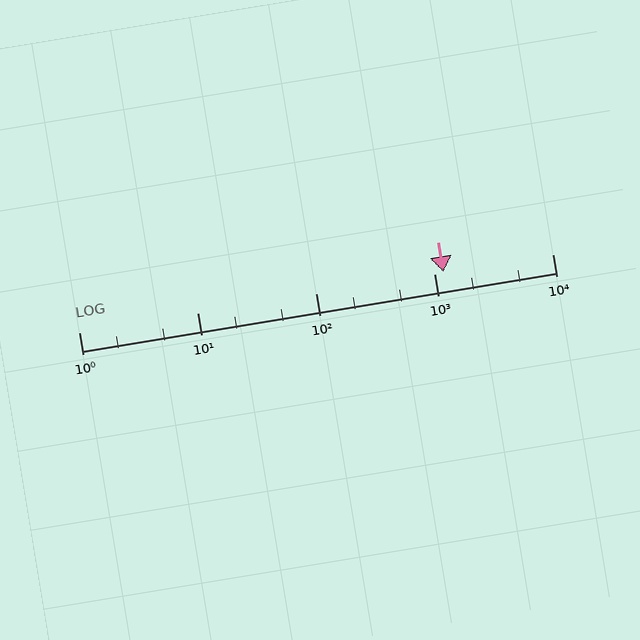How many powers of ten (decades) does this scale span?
The scale spans 4 decades, from 1 to 10000.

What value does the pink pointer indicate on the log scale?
The pointer indicates approximately 1200.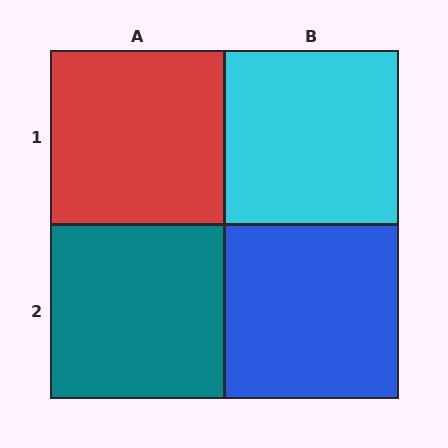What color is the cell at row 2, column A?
Teal.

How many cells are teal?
1 cell is teal.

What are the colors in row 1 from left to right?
Red, cyan.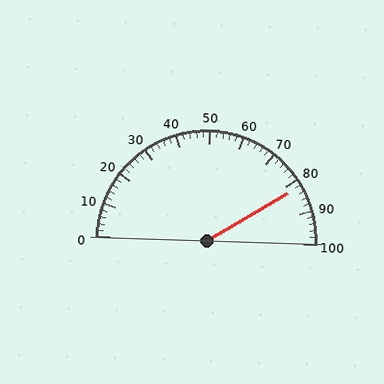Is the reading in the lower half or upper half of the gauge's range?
The reading is in the upper half of the range (0 to 100).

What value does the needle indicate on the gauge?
The needle indicates approximately 82.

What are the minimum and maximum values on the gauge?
The gauge ranges from 0 to 100.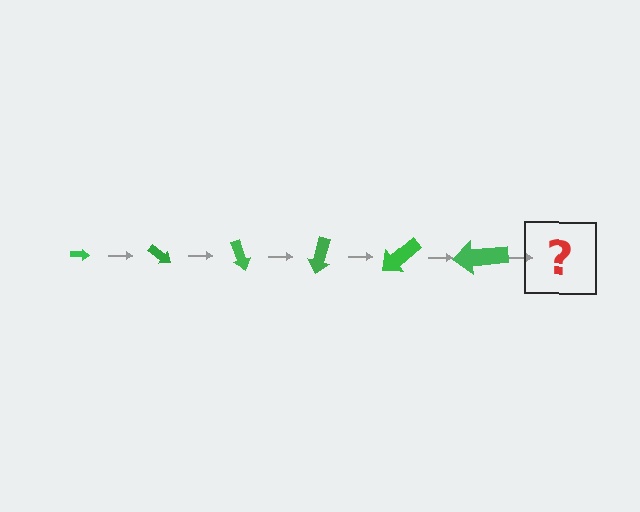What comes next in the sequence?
The next element should be an arrow, larger than the previous one and rotated 210 degrees from the start.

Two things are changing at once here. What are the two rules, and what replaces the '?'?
The two rules are that the arrow grows larger each step and it rotates 35 degrees each step. The '?' should be an arrow, larger than the previous one and rotated 210 degrees from the start.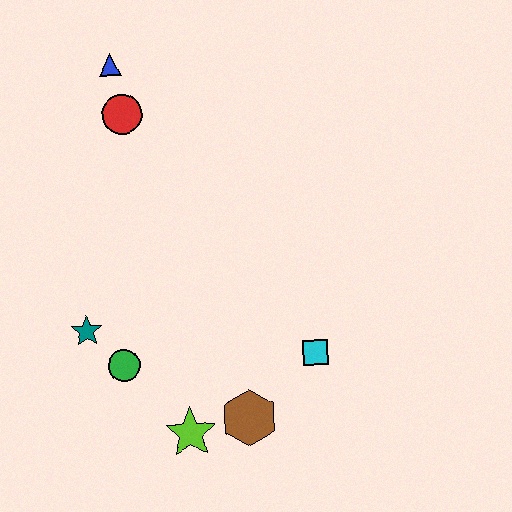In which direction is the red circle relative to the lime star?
The red circle is above the lime star.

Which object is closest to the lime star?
The brown hexagon is closest to the lime star.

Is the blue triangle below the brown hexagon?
No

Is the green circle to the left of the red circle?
Yes